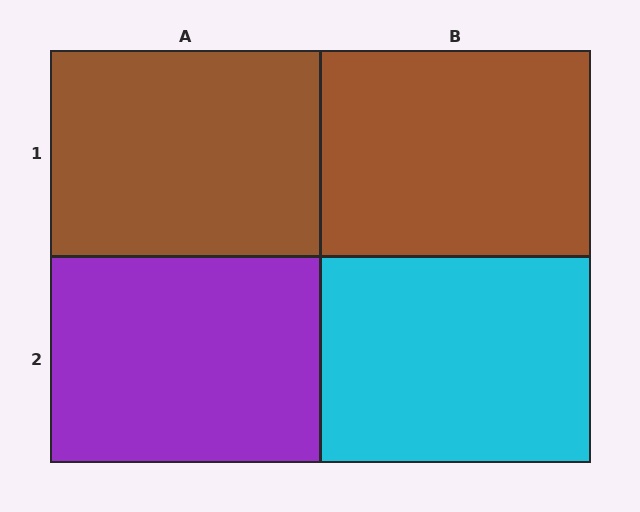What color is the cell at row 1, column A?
Brown.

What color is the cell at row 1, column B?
Brown.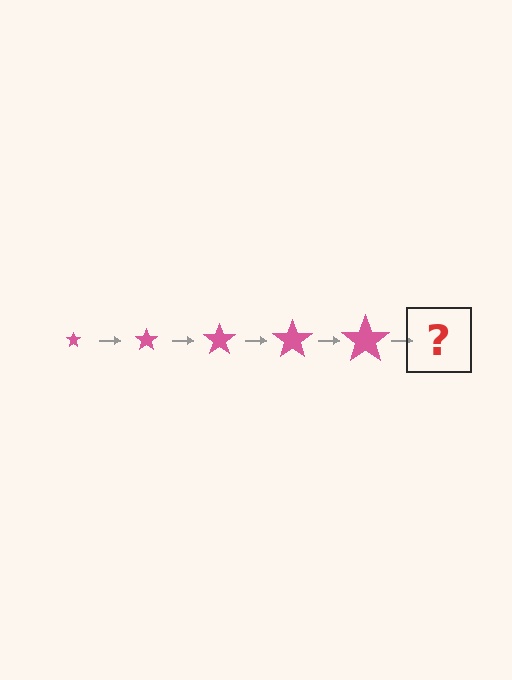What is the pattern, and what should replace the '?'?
The pattern is that the star gets progressively larger each step. The '?' should be a pink star, larger than the previous one.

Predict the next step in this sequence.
The next step is a pink star, larger than the previous one.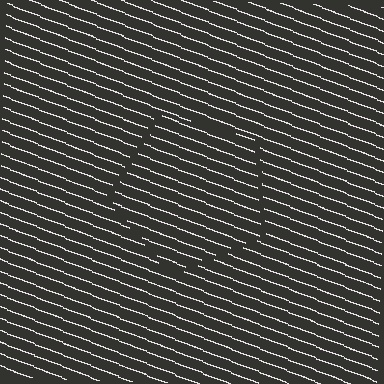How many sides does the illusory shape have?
5 sides — the line-ends trace a pentagon.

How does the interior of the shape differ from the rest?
The interior of the shape contains the same grating, shifted by half a period — the contour is defined by the phase discontinuity where line-ends from the inner and outer gratings abut.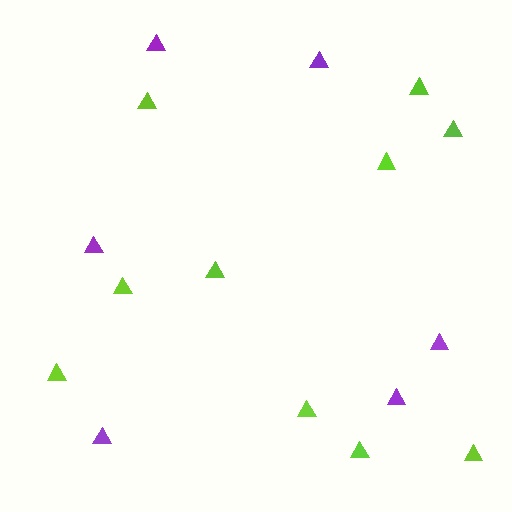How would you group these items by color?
There are 2 groups: one group of purple triangles (6) and one group of lime triangles (10).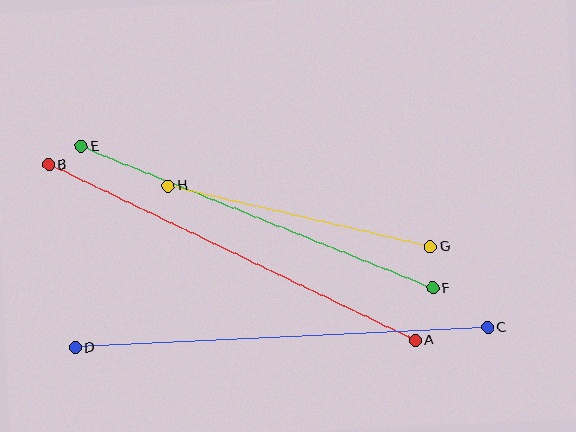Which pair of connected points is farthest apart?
Points C and D are farthest apart.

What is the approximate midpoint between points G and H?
The midpoint is at approximately (299, 216) pixels.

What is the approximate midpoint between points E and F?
The midpoint is at approximately (257, 217) pixels.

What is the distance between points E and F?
The distance is approximately 379 pixels.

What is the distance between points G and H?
The distance is approximately 269 pixels.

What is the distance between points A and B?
The distance is approximately 406 pixels.